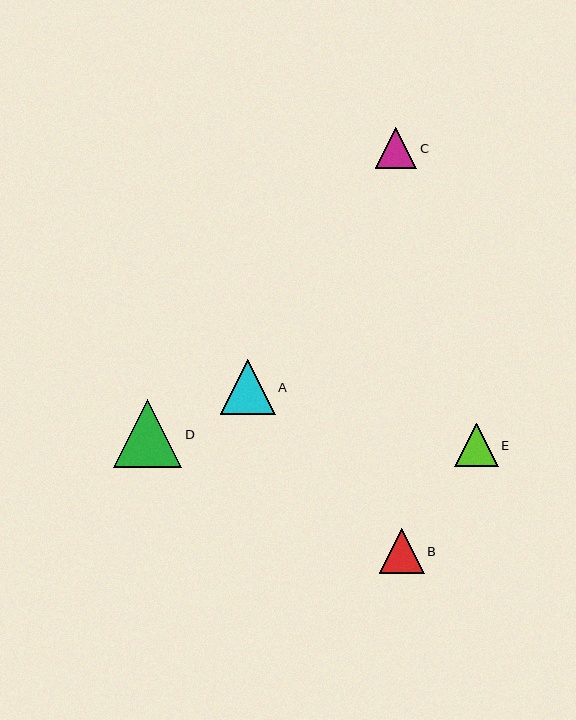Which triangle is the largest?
Triangle D is the largest with a size of approximately 68 pixels.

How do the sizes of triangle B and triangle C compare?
Triangle B and triangle C are approximately the same size.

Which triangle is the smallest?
Triangle C is the smallest with a size of approximately 41 pixels.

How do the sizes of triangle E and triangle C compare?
Triangle E and triangle C are approximately the same size.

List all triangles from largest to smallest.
From largest to smallest: D, A, B, E, C.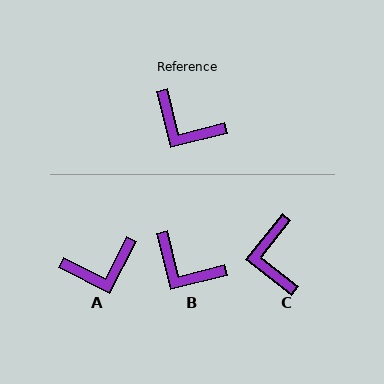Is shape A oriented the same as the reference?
No, it is off by about 49 degrees.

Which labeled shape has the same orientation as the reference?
B.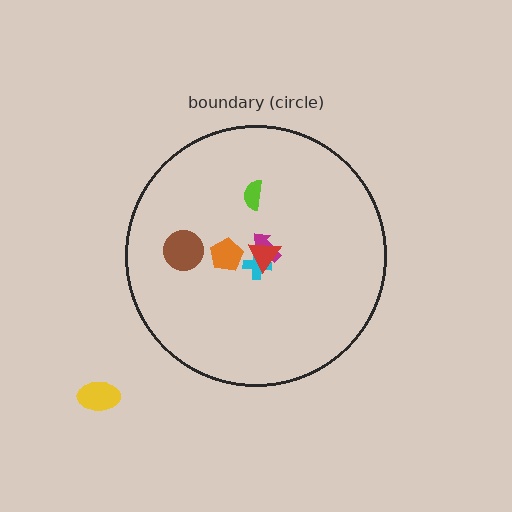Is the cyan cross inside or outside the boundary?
Inside.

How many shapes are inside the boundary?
6 inside, 1 outside.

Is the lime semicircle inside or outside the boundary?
Inside.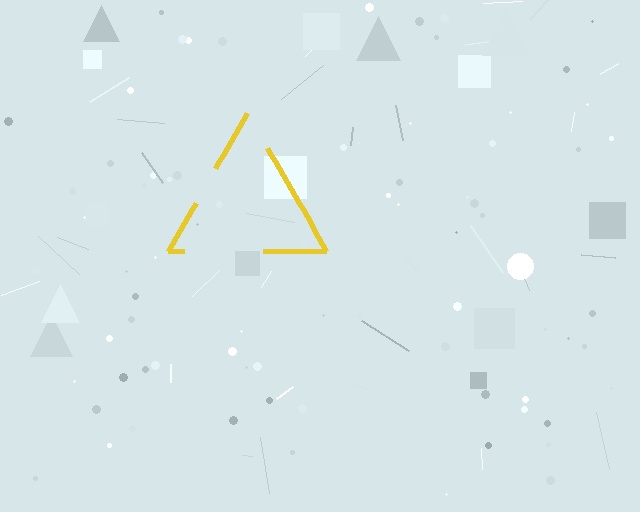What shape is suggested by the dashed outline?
The dashed outline suggests a triangle.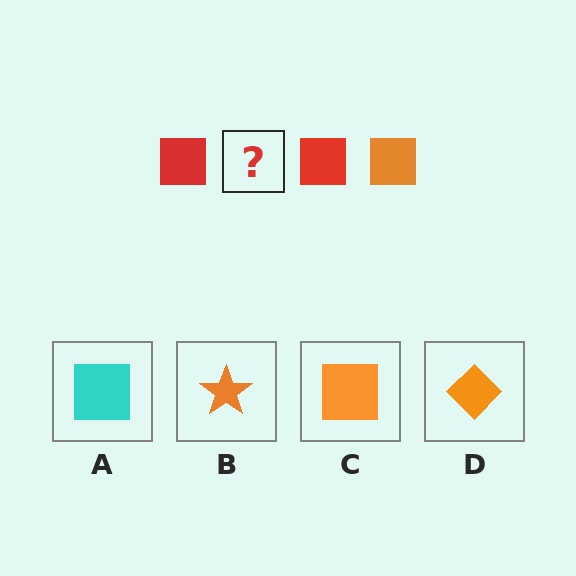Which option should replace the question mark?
Option C.